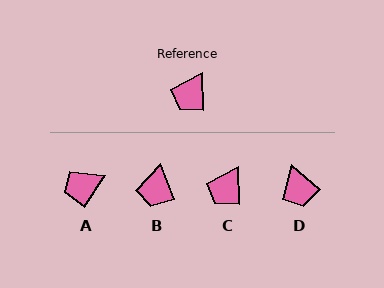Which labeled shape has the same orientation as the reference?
C.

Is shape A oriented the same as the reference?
No, it is off by about 35 degrees.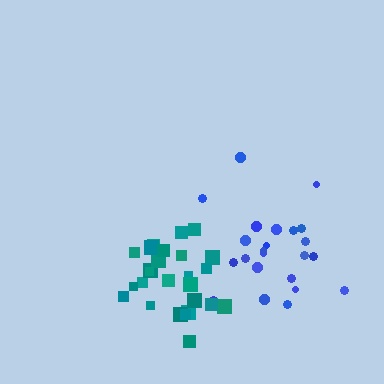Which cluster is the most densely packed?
Teal.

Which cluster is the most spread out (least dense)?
Blue.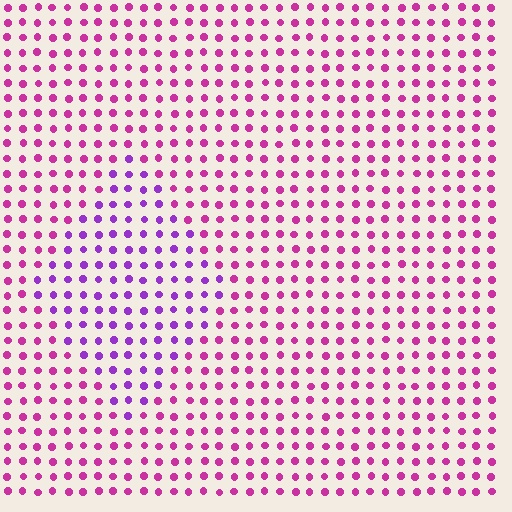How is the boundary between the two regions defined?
The boundary is defined purely by a slight shift in hue (about 37 degrees). Spacing, size, and orientation are identical on both sides.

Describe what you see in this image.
The image is filled with small magenta elements in a uniform arrangement. A diamond-shaped region is visible where the elements are tinted to a slightly different hue, forming a subtle color boundary.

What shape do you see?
I see a diamond.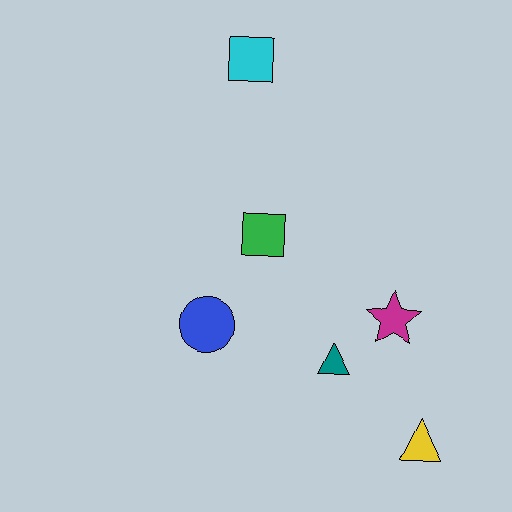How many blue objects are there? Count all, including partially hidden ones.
There is 1 blue object.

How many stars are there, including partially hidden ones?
There is 1 star.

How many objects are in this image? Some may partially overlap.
There are 6 objects.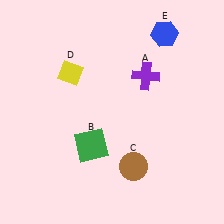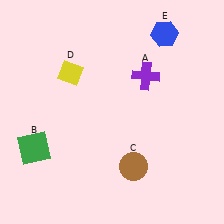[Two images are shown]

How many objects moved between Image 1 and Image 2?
1 object moved between the two images.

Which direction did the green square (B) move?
The green square (B) moved left.